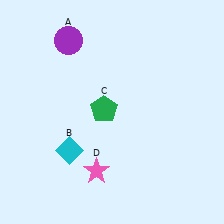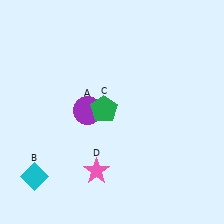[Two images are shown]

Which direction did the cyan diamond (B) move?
The cyan diamond (B) moved left.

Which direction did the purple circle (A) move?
The purple circle (A) moved down.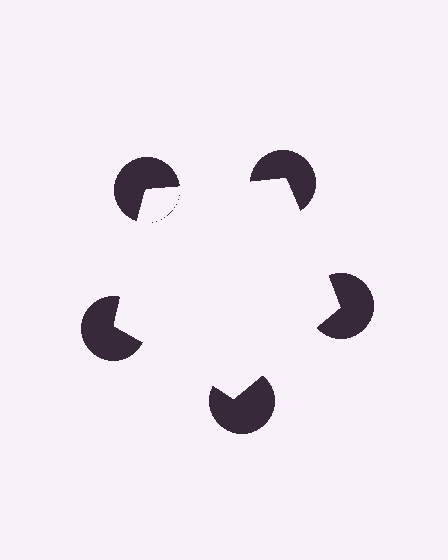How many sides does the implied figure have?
5 sides.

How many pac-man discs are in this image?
There are 5 — one at each vertex of the illusory pentagon.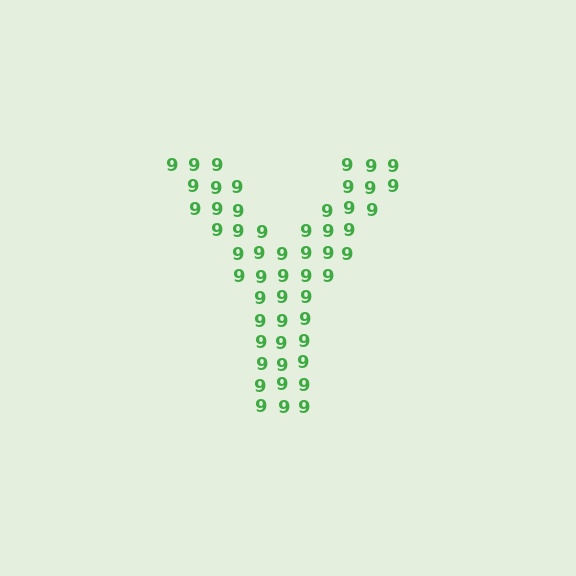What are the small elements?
The small elements are digit 9's.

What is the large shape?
The large shape is the letter Y.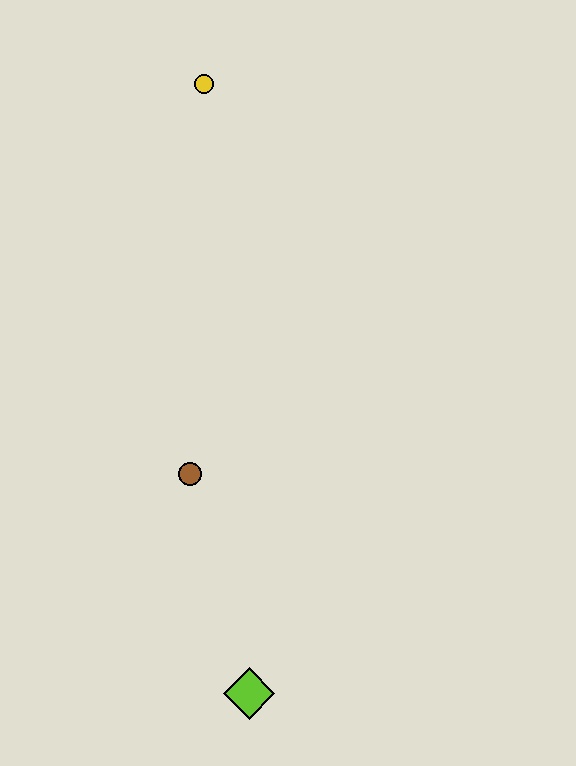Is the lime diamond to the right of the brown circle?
Yes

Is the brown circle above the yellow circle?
No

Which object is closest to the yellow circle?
The brown circle is closest to the yellow circle.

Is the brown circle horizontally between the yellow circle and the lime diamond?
No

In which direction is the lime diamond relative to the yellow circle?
The lime diamond is below the yellow circle.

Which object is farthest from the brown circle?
The yellow circle is farthest from the brown circle.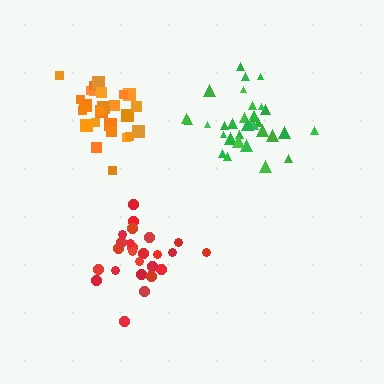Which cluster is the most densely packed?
Orange.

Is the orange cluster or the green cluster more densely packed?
Orange.